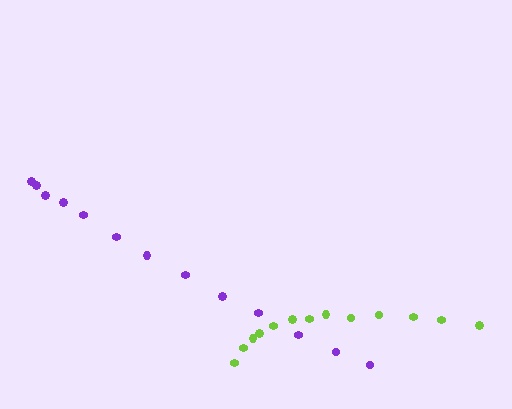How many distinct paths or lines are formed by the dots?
There are 2 distinct paths.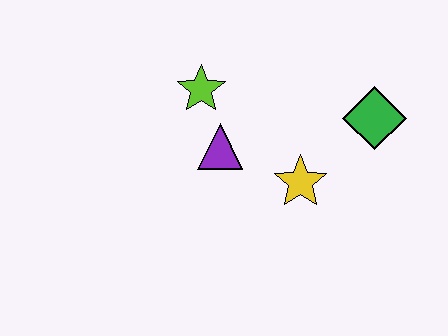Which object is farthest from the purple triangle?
The green diamond is farthest from the purple triangle.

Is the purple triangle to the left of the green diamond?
Yes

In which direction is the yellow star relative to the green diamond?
The yellow star is to the left of the green diamond.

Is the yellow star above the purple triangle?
No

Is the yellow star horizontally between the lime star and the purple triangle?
No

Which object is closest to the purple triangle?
The lime star is closest to the purple triangle.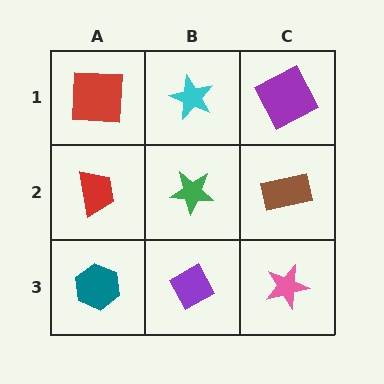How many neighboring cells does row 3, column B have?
3.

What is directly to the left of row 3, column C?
A purple diamond.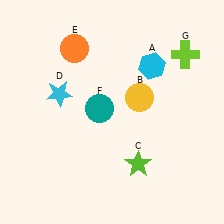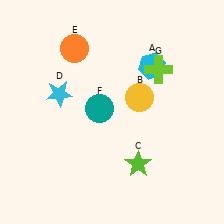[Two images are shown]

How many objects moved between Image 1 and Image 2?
1 object moved between the two images.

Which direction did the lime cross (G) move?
The lime cross (G) moved left.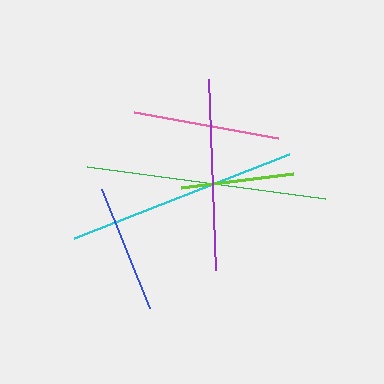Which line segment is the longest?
The green line is the longest at approximately 240 pixels.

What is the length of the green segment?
The green segment is approximately 240 pixels long.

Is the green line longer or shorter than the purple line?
The green line is longer than the purple line.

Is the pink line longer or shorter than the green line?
The green line is longer than the pink line.